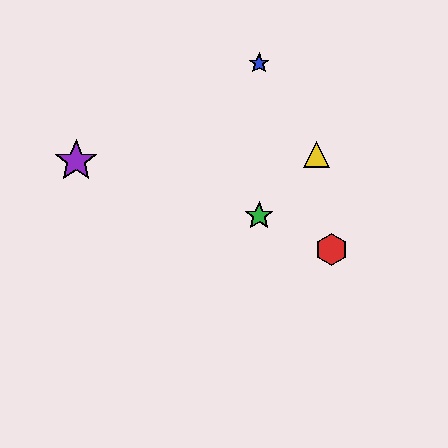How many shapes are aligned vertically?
2 shapes (the blue star, the green star) are aligned vertically.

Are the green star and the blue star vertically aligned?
Yes, both are at x≈259.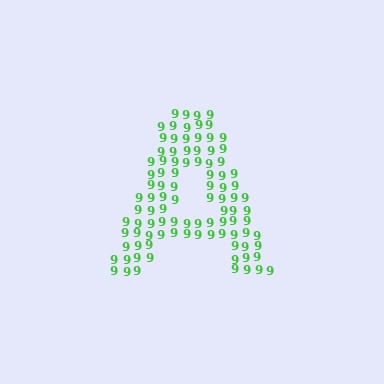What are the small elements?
The small elements are digit 9's.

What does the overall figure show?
The overall figure shows the letter A.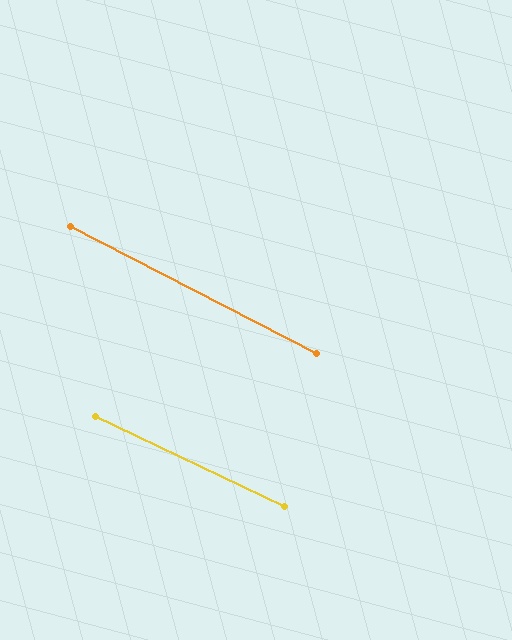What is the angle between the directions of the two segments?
Approximately 2 degrees.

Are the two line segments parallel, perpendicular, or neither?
Parallel — their directions differ by only 1.6°.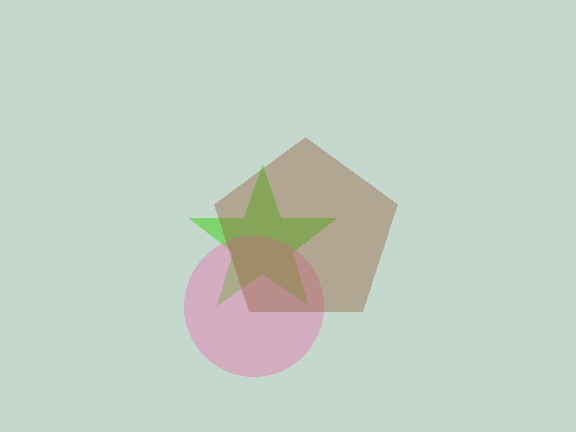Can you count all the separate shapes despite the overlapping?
Yes, there are 3 separate shapes.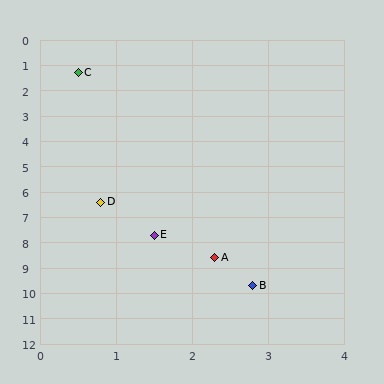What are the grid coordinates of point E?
Point E is at approximately (1.5, 7.7).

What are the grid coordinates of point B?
Point B is at approximately (2.8, 9.7).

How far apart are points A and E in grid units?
Points A and E are about 1.2 grid units apart.